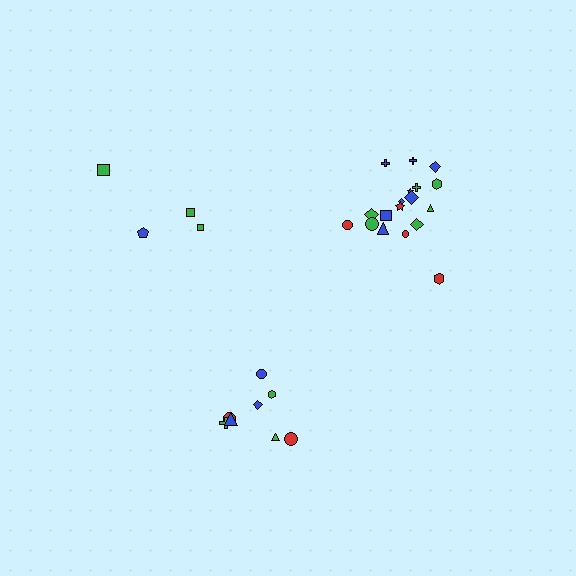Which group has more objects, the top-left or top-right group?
The top-right group.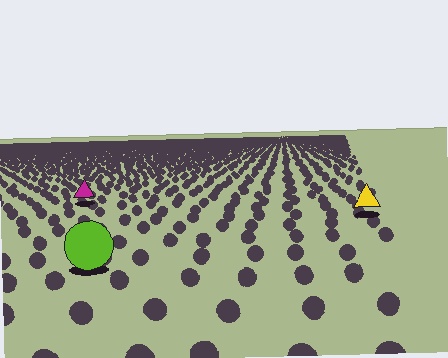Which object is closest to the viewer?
The lime circle is closest. The texture marks near it are larger and more spread out.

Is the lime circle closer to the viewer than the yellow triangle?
Yes. The lime circle is closer — you can tell from the texture gradient: the ground texture is coarser near it.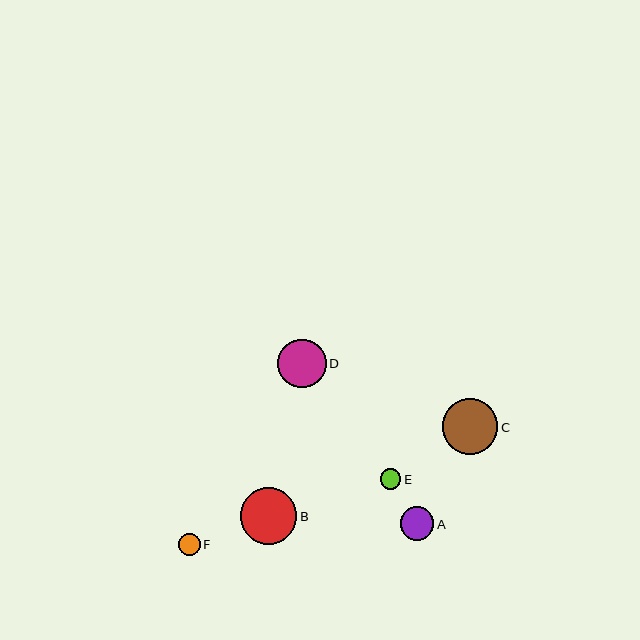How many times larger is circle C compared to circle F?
Circle C is approximately 2.6 times the size of circle F.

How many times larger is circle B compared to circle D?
Circle B is approximately 1.2 times the size of circle D.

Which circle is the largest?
Circle B is the largest with a size of approximately 57 pixels.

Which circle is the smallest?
Circle E is the smallest with a size of approximately 21 pixels.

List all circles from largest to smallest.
From largest to smallest: B, C, D, A, F, E.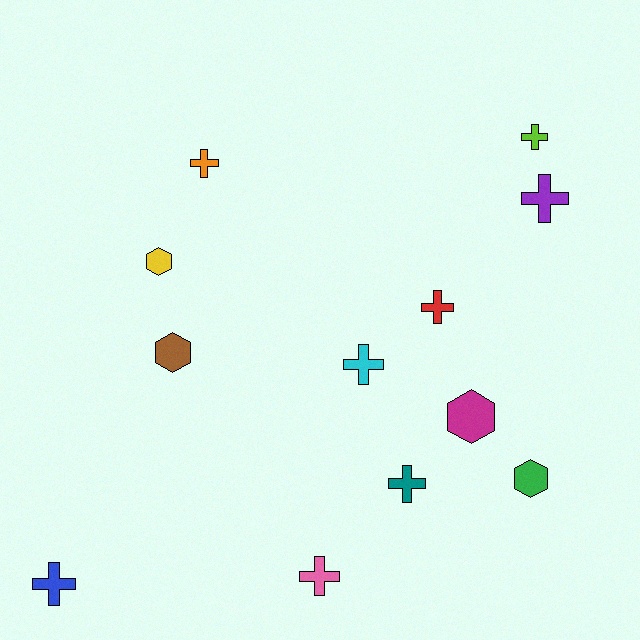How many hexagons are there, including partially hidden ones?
There are 4 hexagons.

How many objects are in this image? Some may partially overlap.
There are 12 objects.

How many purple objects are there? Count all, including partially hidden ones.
There is 1 purple object.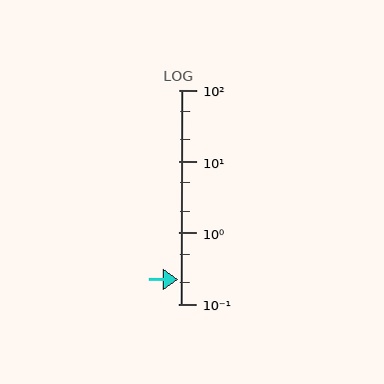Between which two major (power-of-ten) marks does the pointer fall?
The pointer is between 0.1 and 1.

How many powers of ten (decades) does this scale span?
The scale spans 3 decades, from 0.1 to 100.